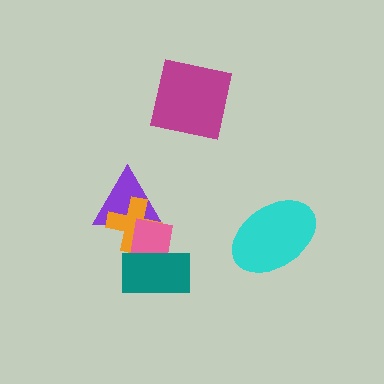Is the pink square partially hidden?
Yes, it is partially covered by another shape.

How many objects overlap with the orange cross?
3 objects overlap with the orange cross.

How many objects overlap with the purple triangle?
2 objects overlap with the purple triangle.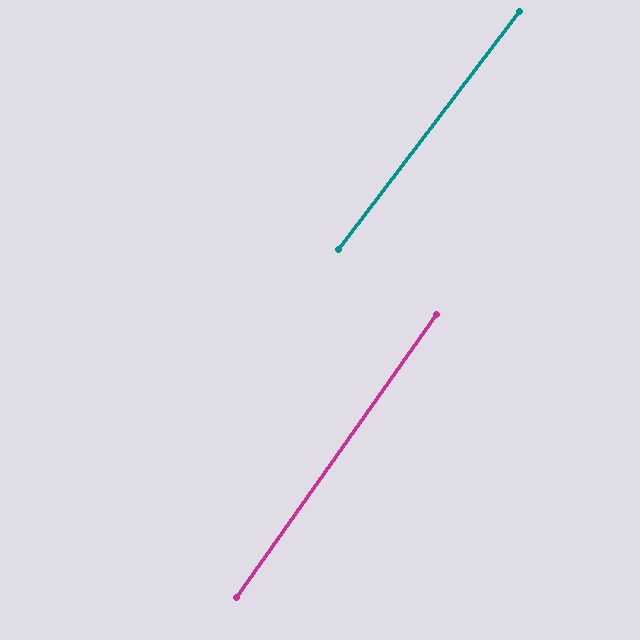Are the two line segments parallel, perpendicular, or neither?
Parallel — their directions differ by only 1.9°.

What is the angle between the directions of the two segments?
Approximately 2 degrees.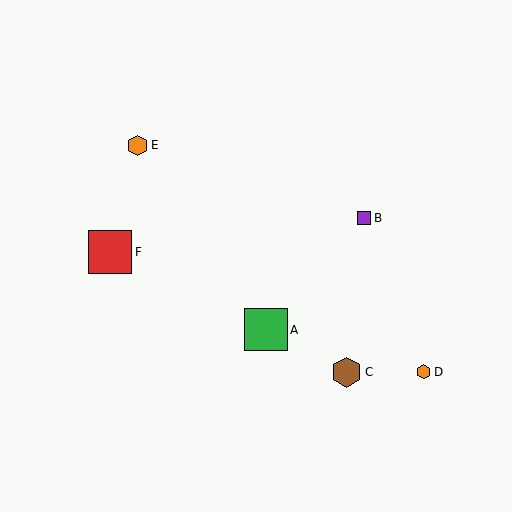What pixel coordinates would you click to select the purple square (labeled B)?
Click at (364, 218) to select the purple square B.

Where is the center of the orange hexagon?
The center of the orange hexagon is at (424, 372).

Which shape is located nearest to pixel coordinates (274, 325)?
The green square (labeled A) at (266, 330) is nearest to that location.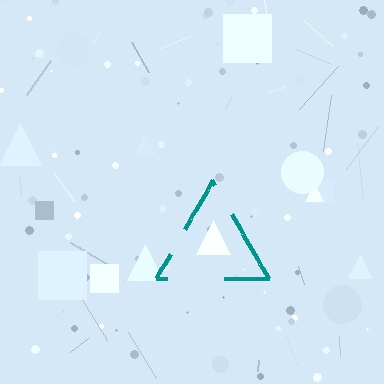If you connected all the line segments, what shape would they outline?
They would outline a triangle.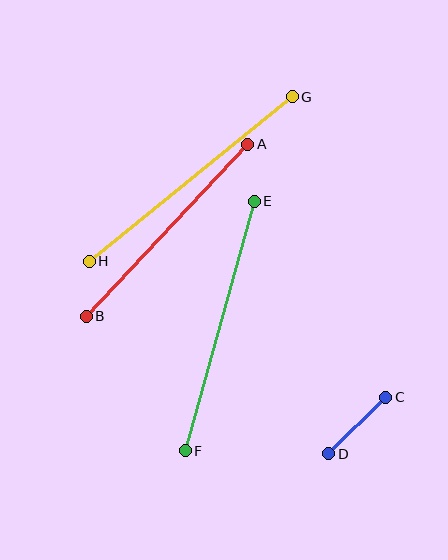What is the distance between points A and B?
The distance is approximately 236 pixels.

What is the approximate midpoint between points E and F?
The midpoint is at approximately (220, 326) pixels.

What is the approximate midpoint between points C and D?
The midpoint is at approximately (357, 426) pixels.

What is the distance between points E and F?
The distance is approximately 259 pixels.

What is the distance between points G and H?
The distance is approximately 261 pixels.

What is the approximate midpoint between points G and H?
The midpoint is at approximately (191, 179) pixels.